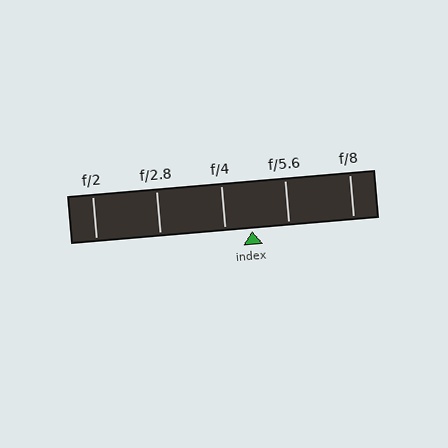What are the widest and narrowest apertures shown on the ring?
The widest aperture shown is f/2 and the narrowest is f/8.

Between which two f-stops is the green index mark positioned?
The index mark is between f/4 and f/5.6.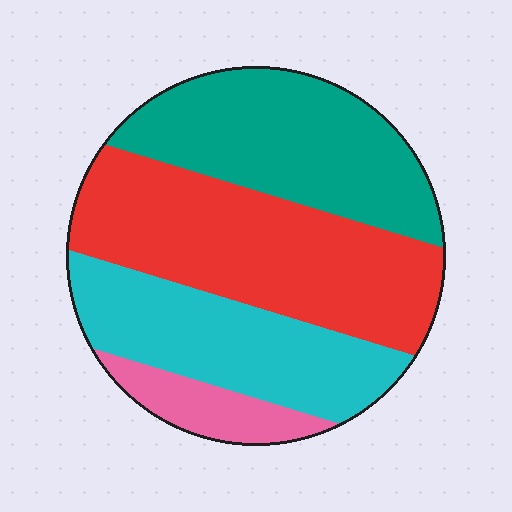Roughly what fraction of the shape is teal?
Teal covers around 30% of the shape.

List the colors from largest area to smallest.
From largest to smallest: red, teal, cyan, pink.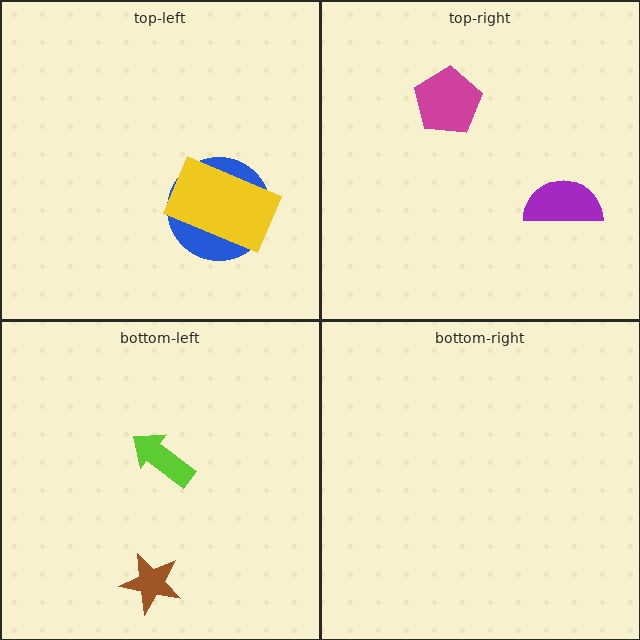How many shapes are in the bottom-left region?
2.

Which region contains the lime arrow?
The bottom-left region.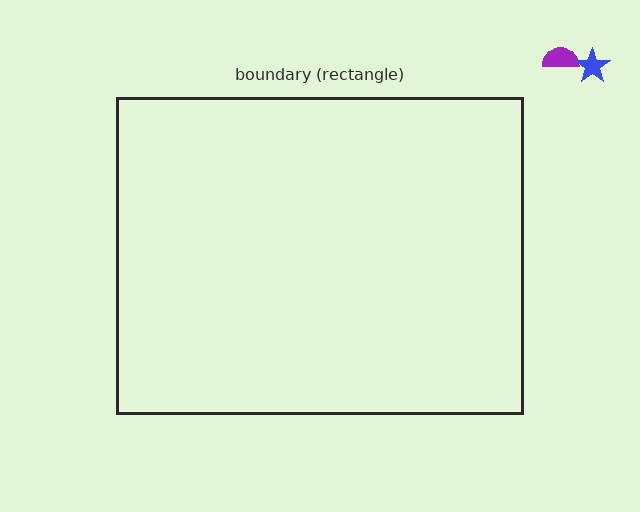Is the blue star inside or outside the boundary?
Outside.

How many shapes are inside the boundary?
0 inside, 2 outside.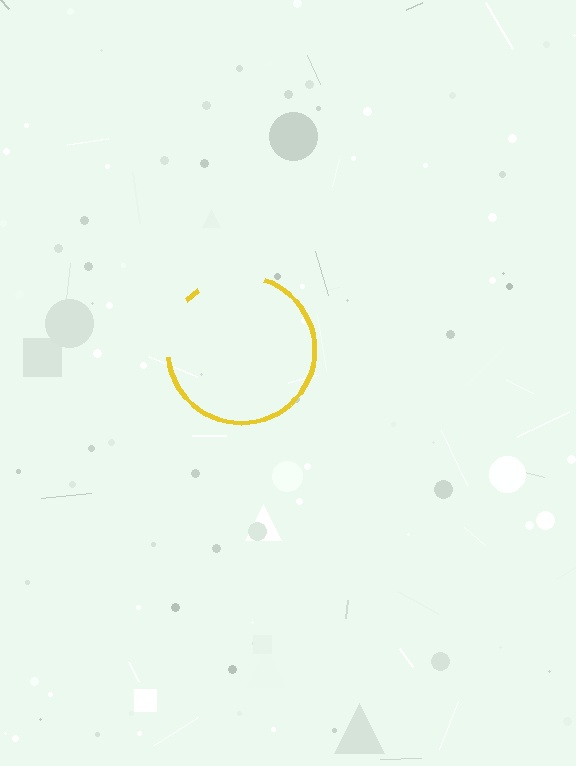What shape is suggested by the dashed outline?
The dashed outline suggests a circle.